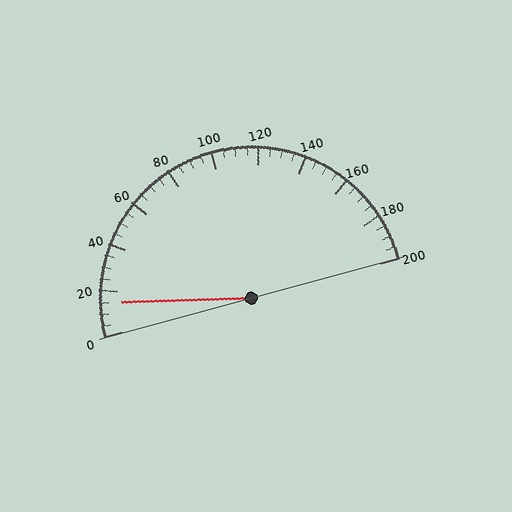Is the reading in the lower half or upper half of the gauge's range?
The reading is in the lower half of the range (0 to 200).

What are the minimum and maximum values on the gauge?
The gauge ranges from 0 to 200.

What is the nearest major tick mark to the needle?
The nearest major tick mark is 20.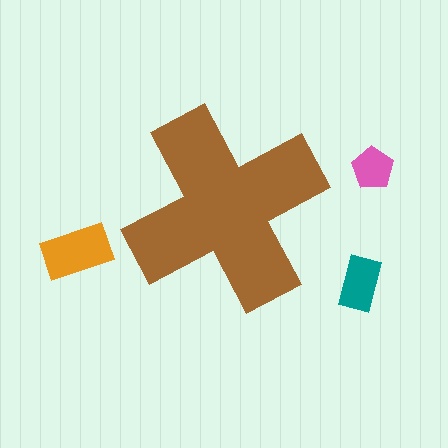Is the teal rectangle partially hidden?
No, the teal rectangle is fully visible.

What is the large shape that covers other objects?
A brown cross.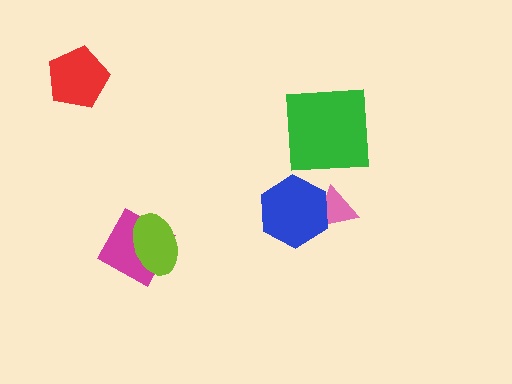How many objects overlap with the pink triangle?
1 object overlaps with the pink triangle.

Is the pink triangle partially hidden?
Yes, it is partially covered by another shape.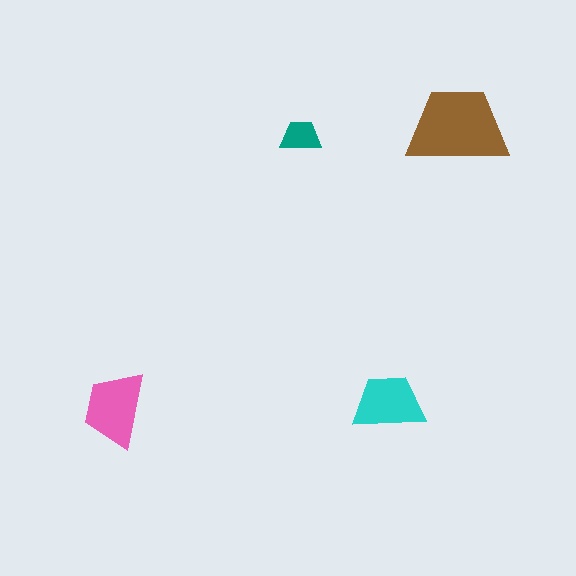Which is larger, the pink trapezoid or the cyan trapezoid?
The pink one.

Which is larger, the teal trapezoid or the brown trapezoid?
The brown one.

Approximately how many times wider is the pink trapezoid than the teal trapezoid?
About 2 times wider.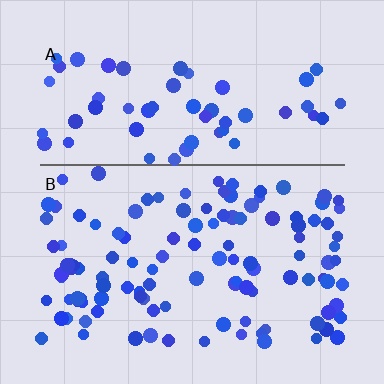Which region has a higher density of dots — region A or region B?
B (the bottom).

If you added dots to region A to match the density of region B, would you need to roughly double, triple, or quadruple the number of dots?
Approximately double.